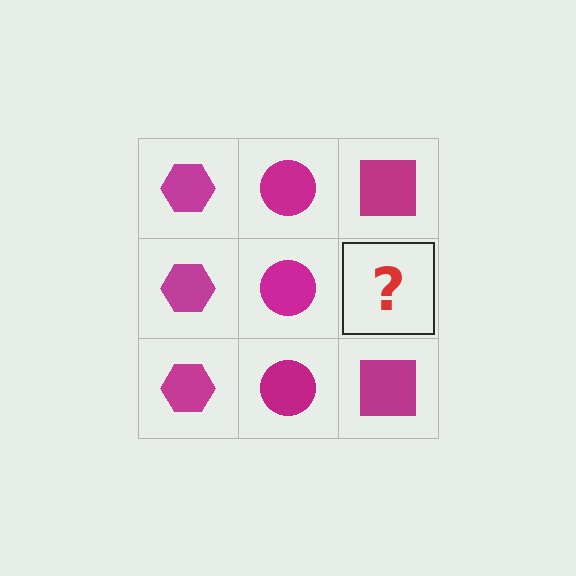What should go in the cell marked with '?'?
The missing cell should contain a magenta square.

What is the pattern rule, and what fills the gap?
The rule is that each column has a consistent shape. The gap should be filled with a magenta square.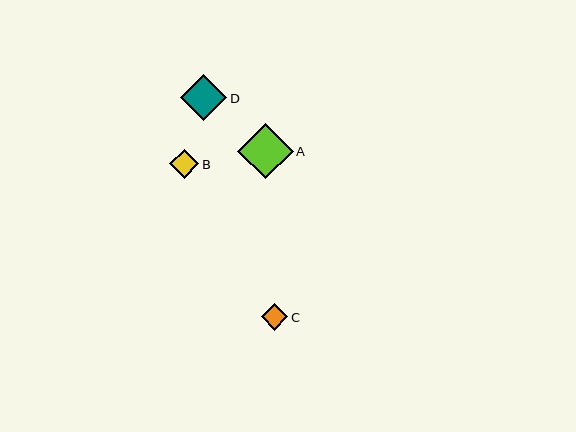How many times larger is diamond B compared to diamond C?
Diamond B is approximately 1.1 times the size of diamond C.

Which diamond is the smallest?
Diamond C is the smallest with a size of approximately 27 pixels.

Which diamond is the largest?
Diamond A is the largest with a size of approximately 55 pixels.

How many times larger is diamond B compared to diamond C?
Diamond B is approximately 1.1 times the size of diamond C.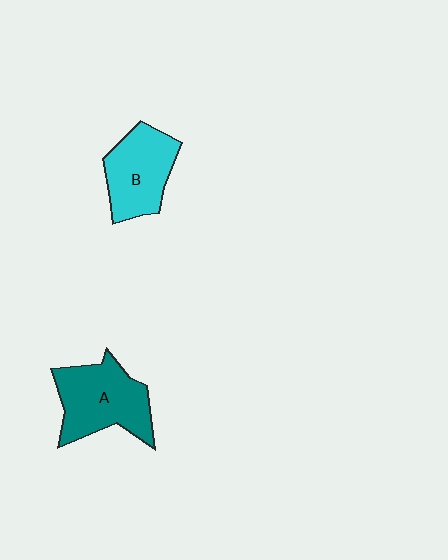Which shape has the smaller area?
Shape B (cyan).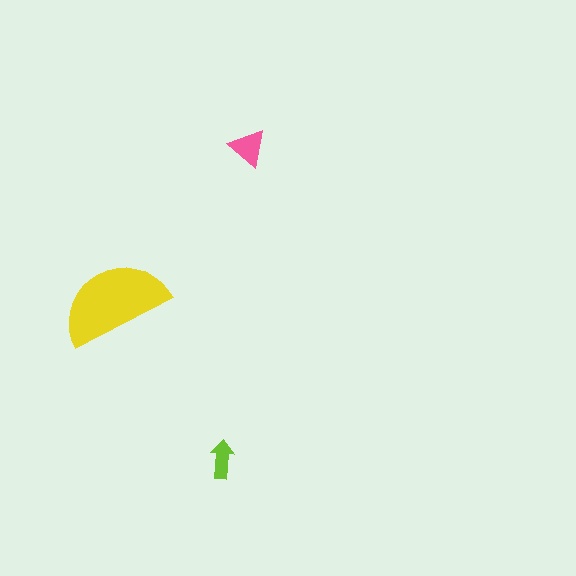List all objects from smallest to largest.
The lime arrow, the pink triangle, the yellow semicircle.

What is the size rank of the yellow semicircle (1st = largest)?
1st.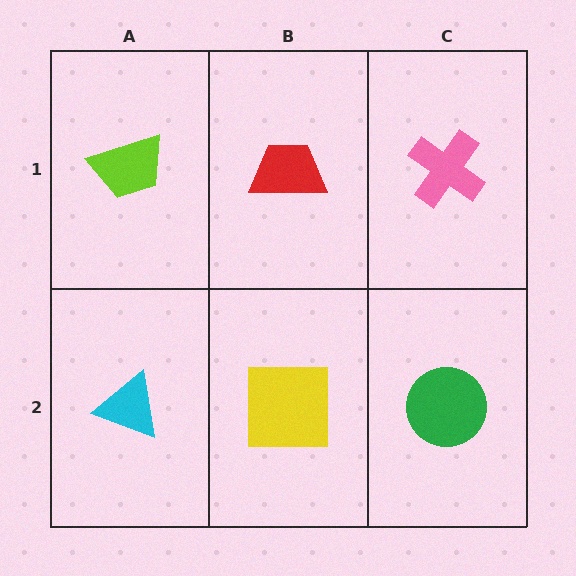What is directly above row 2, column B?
A red trapezoid.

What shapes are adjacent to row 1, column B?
A yellow square (row 2, column B), a lime trapezoid (row 1, column A), a pink cross (row 1, column C).